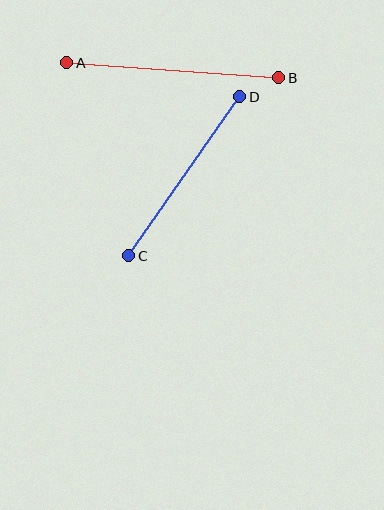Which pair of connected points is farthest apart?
Points A and B are farthest apart.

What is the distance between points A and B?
The distance is approximately 212 pixels.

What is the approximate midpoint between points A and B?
The midpoint is at approximately (173, 70) pixels.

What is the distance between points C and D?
The distance is approximately 194 pixels.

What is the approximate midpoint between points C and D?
The midpoint is at approximately (184, 176) pixels.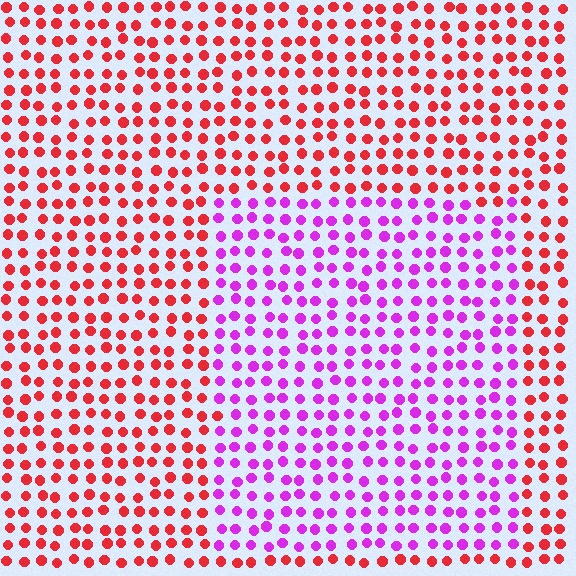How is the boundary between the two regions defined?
The boundary is defined purely by a slight shift in hue (about 60 degrees). Spacing, size, and orientation are identical on both sides.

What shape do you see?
I see a rectangle.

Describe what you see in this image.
The image is filled with small red elements in a uniform arrangement. A rectangle-shaped region is visible where the elements are tinted to a slightly different hue, forming a subtle color boundary.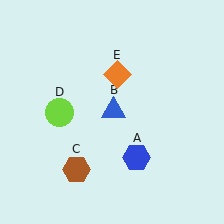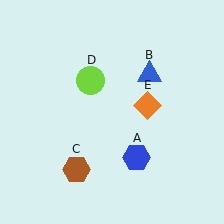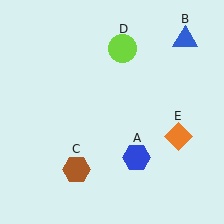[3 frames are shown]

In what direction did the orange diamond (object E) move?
The orange diamond (object E) moved down and to the right.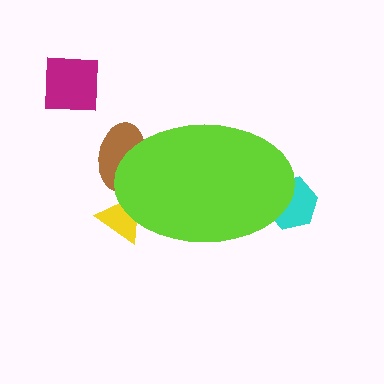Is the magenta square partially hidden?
No, the magenta square is fully visible.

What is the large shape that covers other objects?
A lime ellipse.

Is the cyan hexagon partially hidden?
Yes, the cyan hexagon is partially hidden behind the lime ellipse.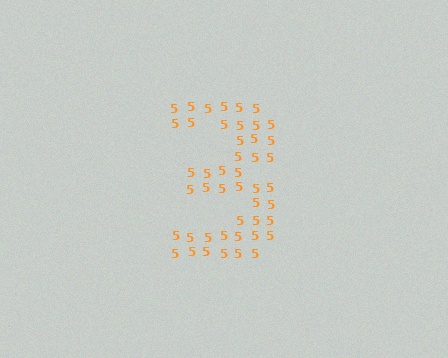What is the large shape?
The large shape is the digit 3.